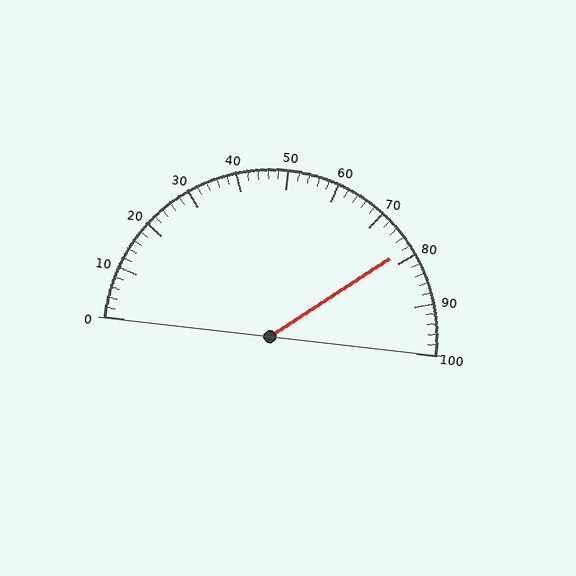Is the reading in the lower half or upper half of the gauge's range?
The reading is in the upper half of the range (0 to 100).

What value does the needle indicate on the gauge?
The needle indicates approximately 78.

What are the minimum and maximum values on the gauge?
The gauge ranges from 0 to 100.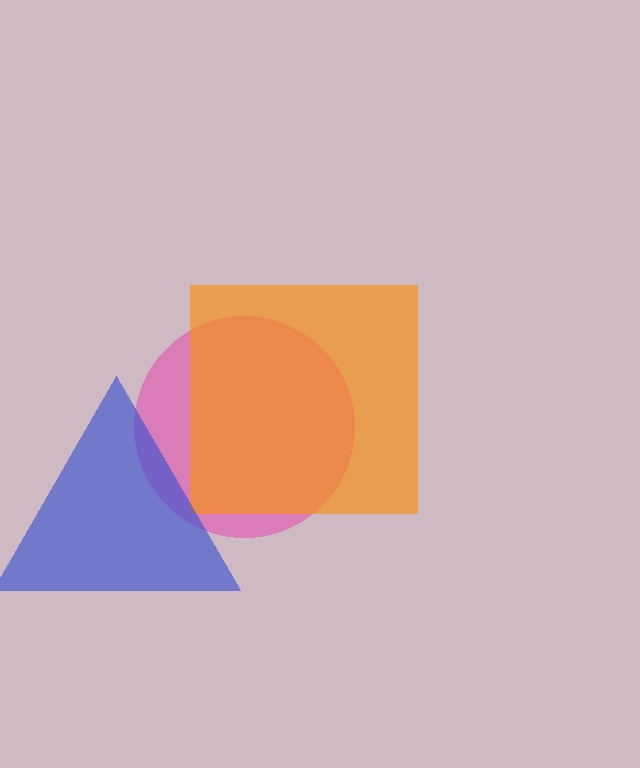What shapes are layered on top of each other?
The layered shapes are: a pink circle, an orange square, a blue triangle.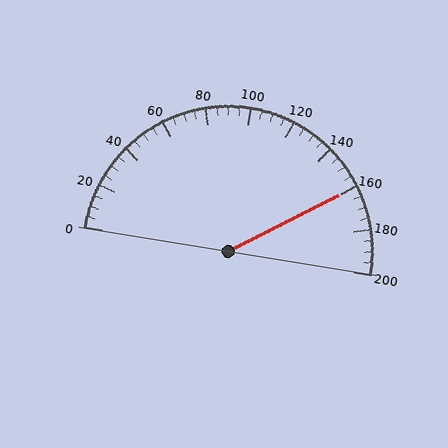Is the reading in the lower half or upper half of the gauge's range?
The reading is in the upper half of the range (0 to 200).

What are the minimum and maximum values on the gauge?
The gauge ranges from 0 to 200.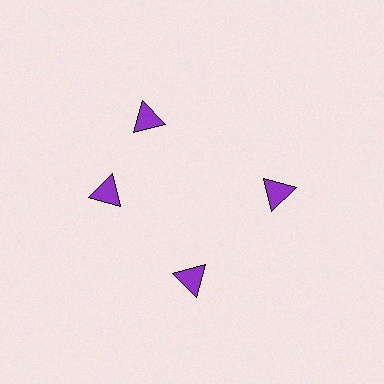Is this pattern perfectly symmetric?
No. The 4 purple triangles are arranged in a ring, but one element near the 12 o'clock position is rotated out of alignment along the ring, breaking the 4-fold rotational symmetry.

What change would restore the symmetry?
The symmetry would be restored by rotating it back into even spacing with its neighbors so that all 4 triangles sit at equal angles and equal distance from the center.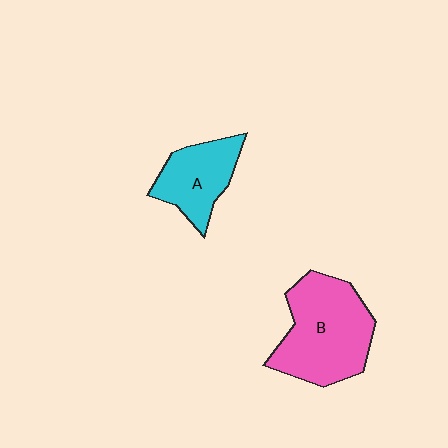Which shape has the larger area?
Shape B (pink).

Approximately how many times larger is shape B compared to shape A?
Approximately 1.7 times.